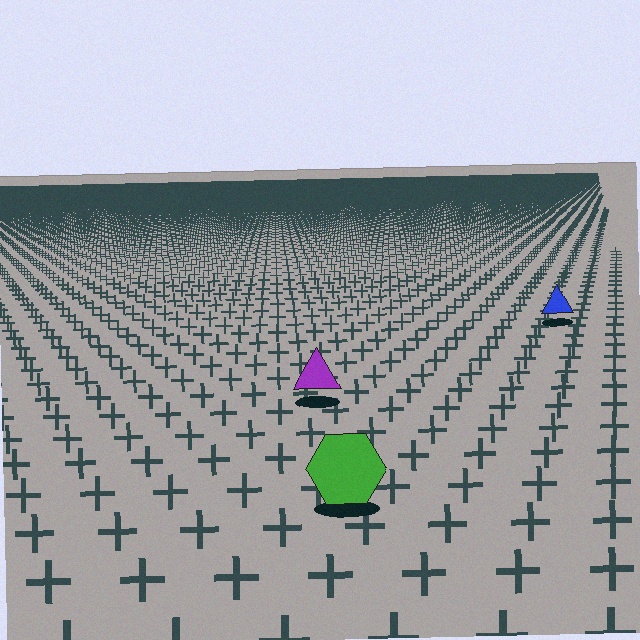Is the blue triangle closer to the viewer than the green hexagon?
No. The green hexagon is closer — you can tell from the texture gradient: the ground texture is coarser near it.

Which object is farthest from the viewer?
The blue triangle is farthest from the viewer. It appears smaller and the ground texture around it is denser.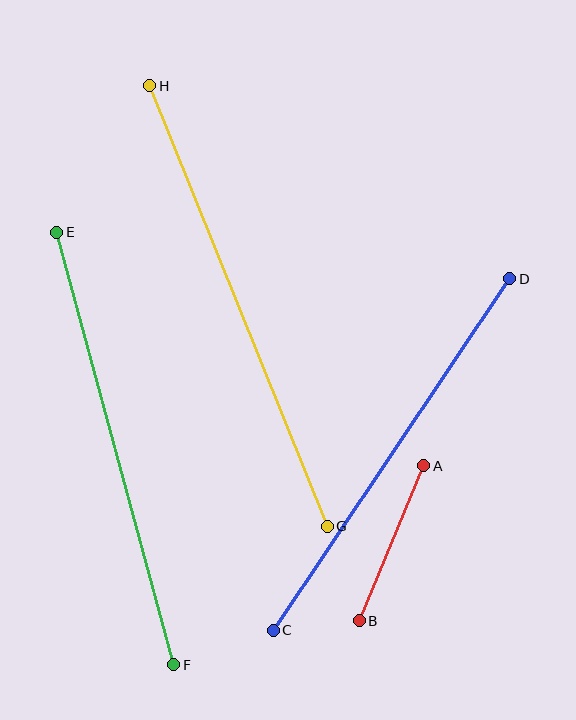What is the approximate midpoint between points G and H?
The midpoint is at approximately (239, 306) pixels.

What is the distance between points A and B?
The distance is approximately 168 pixels.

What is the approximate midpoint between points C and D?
The midpoint is at approximately (391, 455) pixels.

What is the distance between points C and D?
The distance is approximately 424 pixels.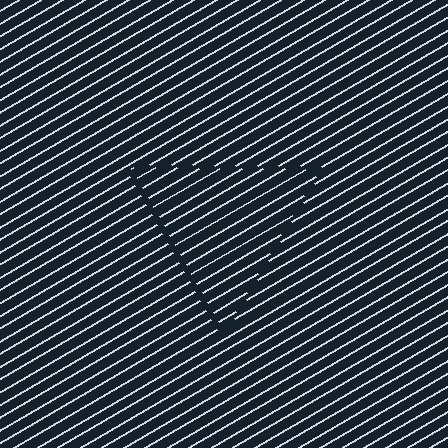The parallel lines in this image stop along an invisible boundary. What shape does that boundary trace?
An illusory triangle. The interior of the shape contains the same grating, shifted by half a period — the contour is defined by the phase discontinuity where line-ends from the inner and outer gratings abut.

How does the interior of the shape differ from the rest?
The interior of the shape contains the same grating, shifted by half a period — the contour is defined by the phase discontinuity where line-ends from the inner and outer gratings abut.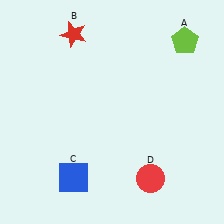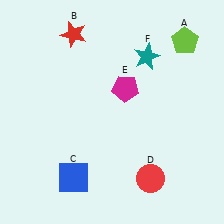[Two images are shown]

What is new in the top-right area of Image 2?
A teal star (F) was added in the top-right area of Image 2.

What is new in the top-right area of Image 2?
A magenta pentagon (E) was added in the top-right area of Image 2.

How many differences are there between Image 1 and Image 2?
There are 2 differences between the two images.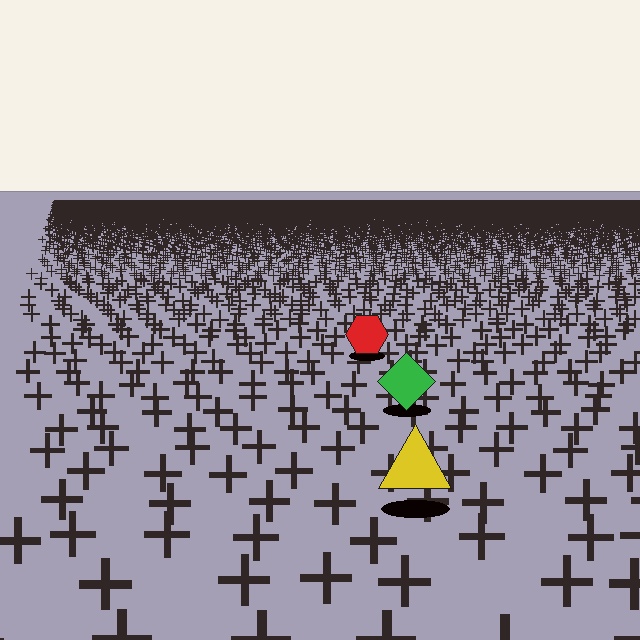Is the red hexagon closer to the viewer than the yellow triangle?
No. The yellow triangle is closer — you can tell from the texture gradient: the ground texture is coarser near it.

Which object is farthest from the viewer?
The red hexagon is farthest from the viewer. It appears smaller and the ground texture around it is denser.